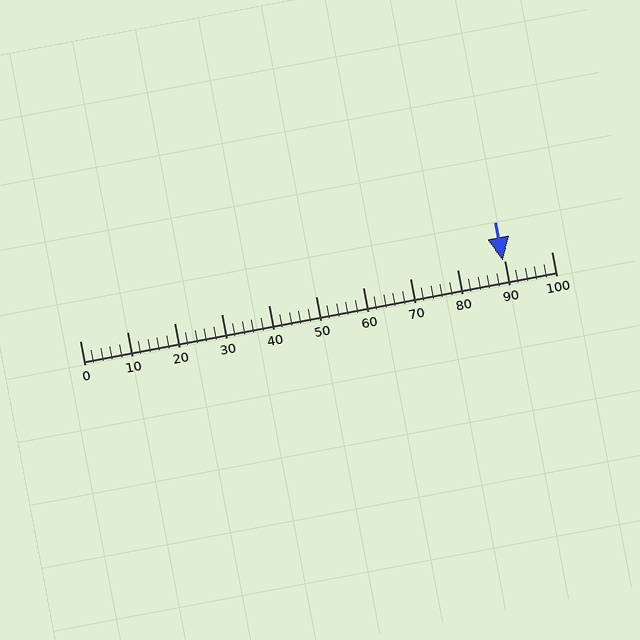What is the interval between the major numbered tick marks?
The major tick marks are spaced 10 units apart.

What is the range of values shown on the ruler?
The ruler shows values from 0 to 100.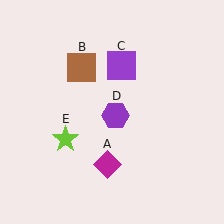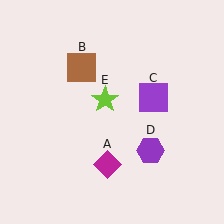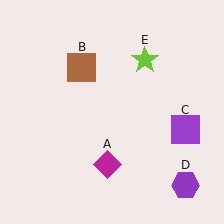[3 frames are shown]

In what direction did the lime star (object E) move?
The lime star (object E) moved up and to the right.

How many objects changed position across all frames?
3 objects changed position: purple square (object C), purple hexagon (object D), lime star (object E).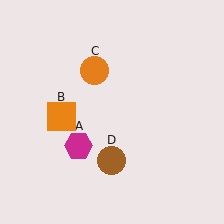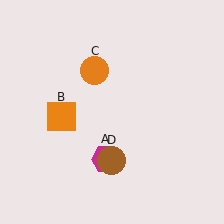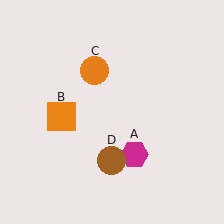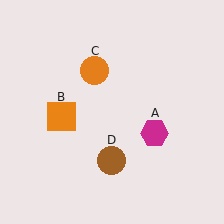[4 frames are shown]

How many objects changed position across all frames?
1 object changed position: magenta hexagon (object A).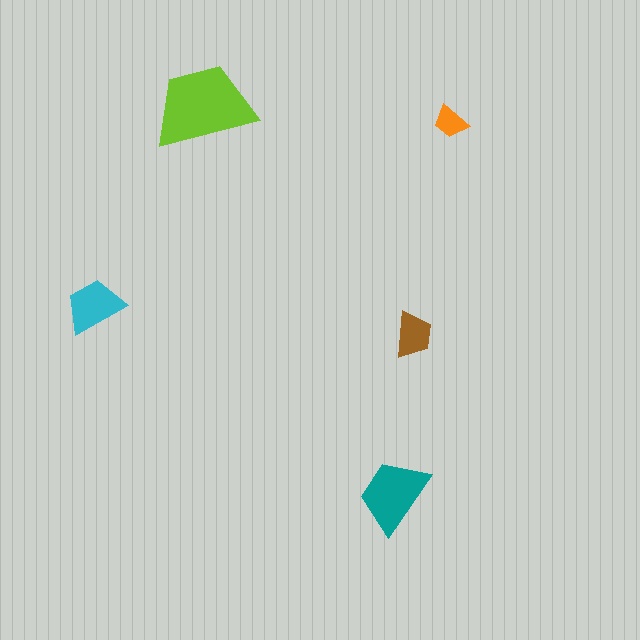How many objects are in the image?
There are 5 objects in the image.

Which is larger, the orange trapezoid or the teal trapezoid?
The teal one.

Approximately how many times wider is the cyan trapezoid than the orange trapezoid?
About 1.5 times wider.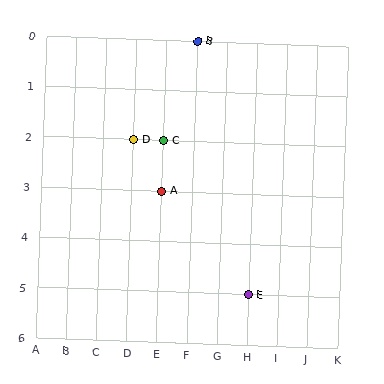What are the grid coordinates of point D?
Point D is at grid coordinates (D, 2).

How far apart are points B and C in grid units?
Points B and C are 1 column and 2 rows apart (about 2.2 grid units diagonally).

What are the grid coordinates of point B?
Point B is at grid coordinates (F, 0).